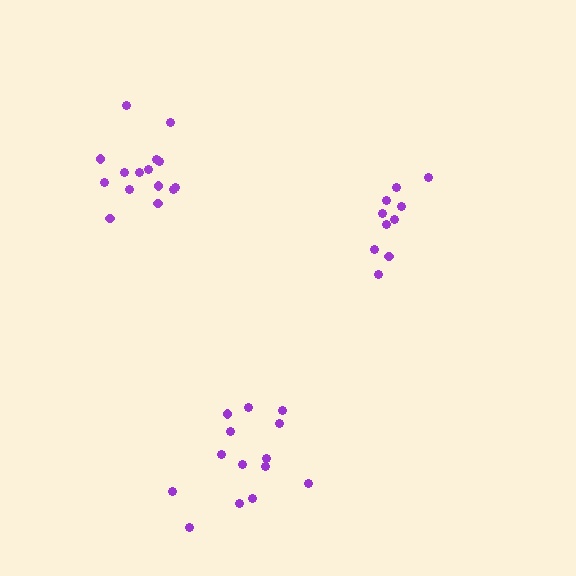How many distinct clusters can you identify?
There are 3 distinct clusters.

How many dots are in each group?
Group 1: 10 dots, Group 2: 14 dots, Group 3: 15 dots (39 total).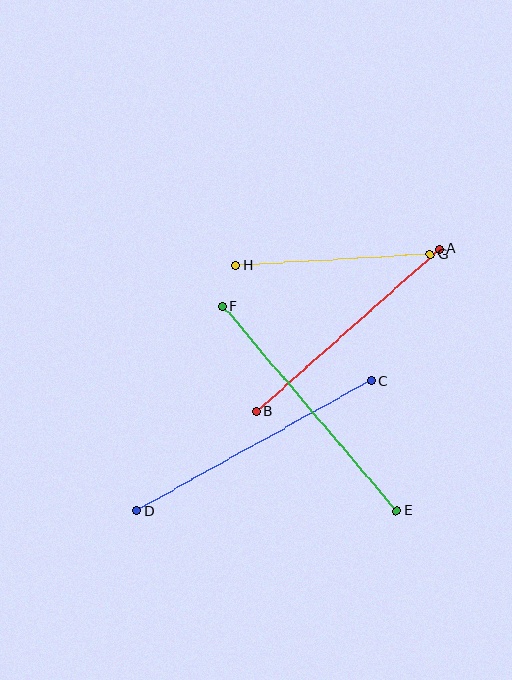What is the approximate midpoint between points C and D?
The midpoint is at approximately (254, 446) pixels.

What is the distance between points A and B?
The distance is approximately 245 pixels.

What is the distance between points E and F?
The distance is approximately 268 pixels.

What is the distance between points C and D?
The distance is approximately 269 pixels.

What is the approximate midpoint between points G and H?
The midpoint is at approximately (333, 260) pixels.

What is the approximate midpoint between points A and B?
The midpoint is at approximately (348, 330) pixels.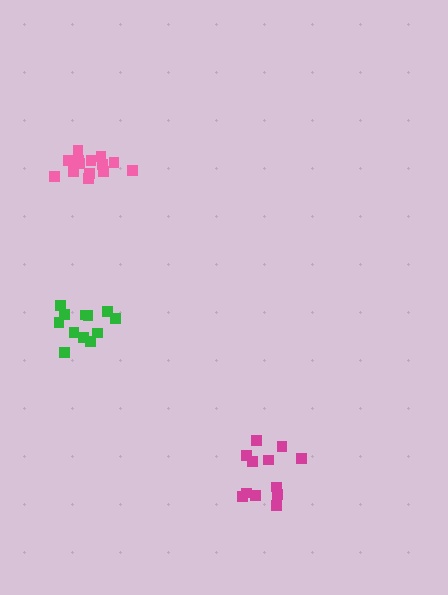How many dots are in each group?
Group 1: 12 dots, Group 2: 14 dots, Group 3: 12 dots (38 total).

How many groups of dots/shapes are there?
There are 3 groups.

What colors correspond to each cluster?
The clusters are colored: green, pink, magenta.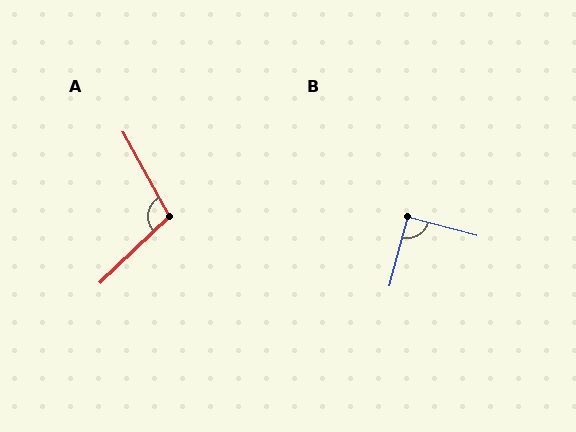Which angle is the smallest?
B, at approximately 90 degrees.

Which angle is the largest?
A, at approximately 105 degrees.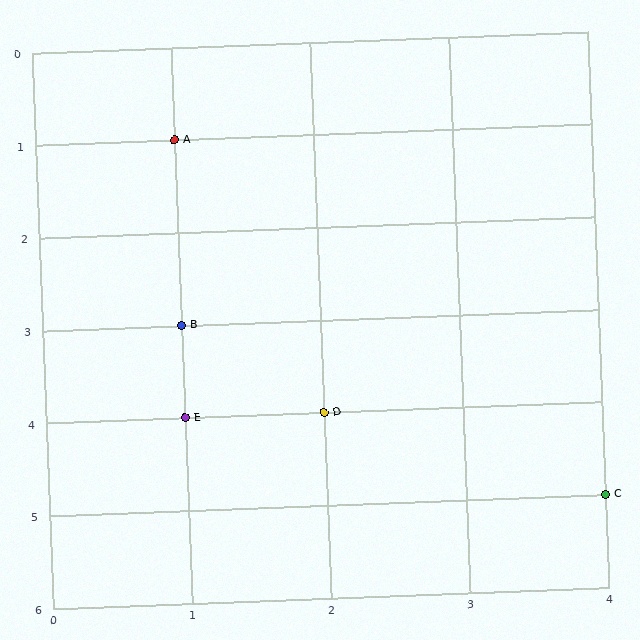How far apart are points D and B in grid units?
Points D and B are 1 column and 1 row apart (about 1.4 grid units diagonally).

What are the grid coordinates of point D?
Point D is at grid coordinates (2, 4).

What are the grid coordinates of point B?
Point B is at grid coordinates (1, 3).